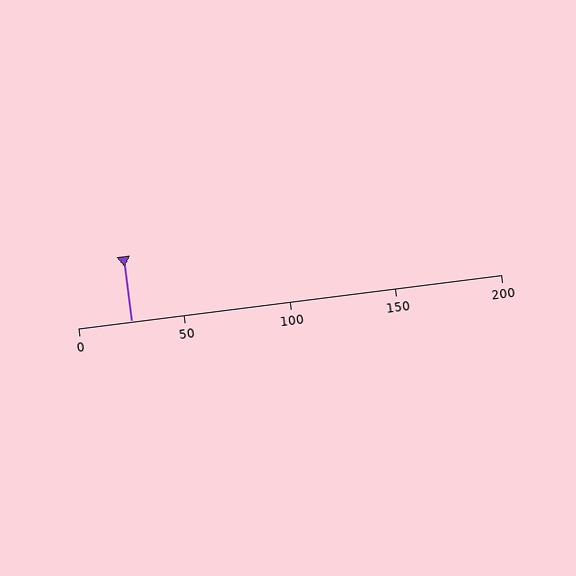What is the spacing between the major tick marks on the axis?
The major ticks are spaced 50 apart.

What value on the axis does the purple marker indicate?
The marker indicates approximately 25.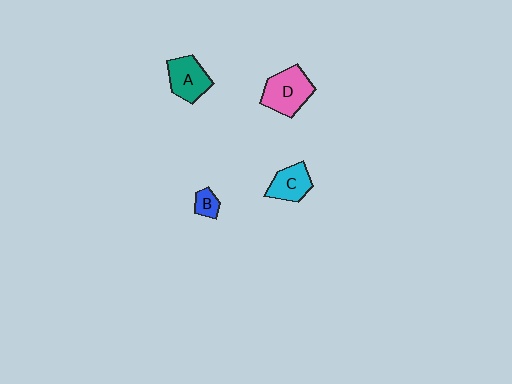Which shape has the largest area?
Shape D (pink).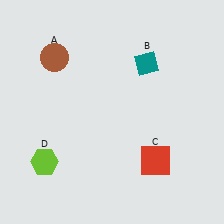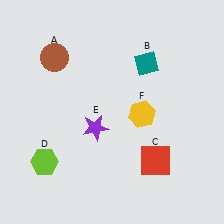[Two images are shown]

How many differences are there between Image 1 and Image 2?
There are 2 differences between the two images.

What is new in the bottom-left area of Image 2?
A purple star (E) was added in the bottom-left area of Image 2.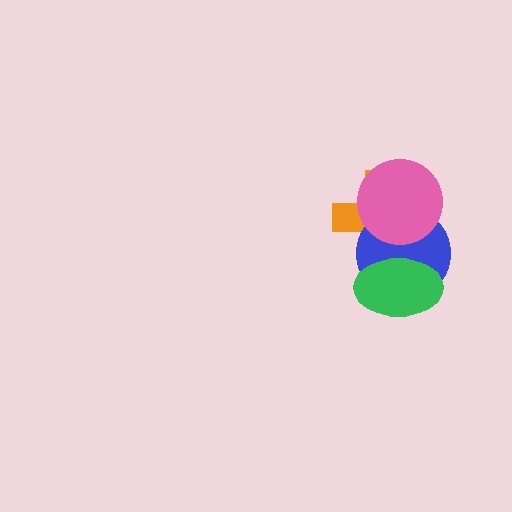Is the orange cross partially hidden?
Yes, it is partially covered by another shape.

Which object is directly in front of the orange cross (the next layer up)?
The blue circle is directly in front of the orange cross.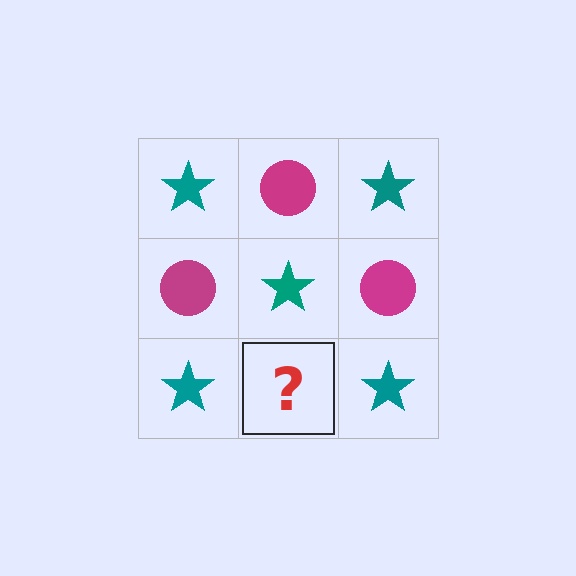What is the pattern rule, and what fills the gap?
The rule is that it alternates teal star and magenta circle in a checkerboard pattern. The gap should be filled with a magenta circle.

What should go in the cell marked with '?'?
The missing cell should contain a magenta circle.